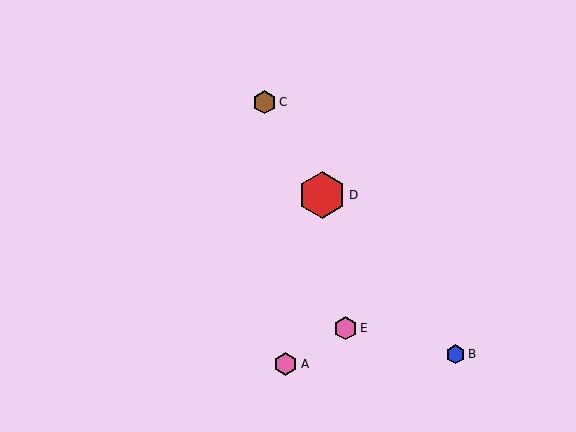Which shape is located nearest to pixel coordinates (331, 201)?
The red hexagon (labeled D) at (322, 195) is nearest to that location.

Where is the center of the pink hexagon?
The center of the pink hexagon is at (286, 364).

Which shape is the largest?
The red hexagon (labeled D) is the largest.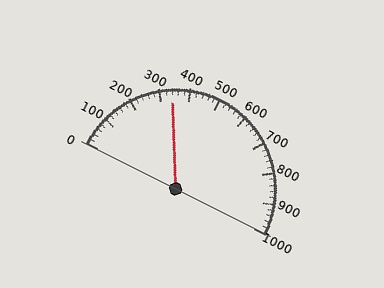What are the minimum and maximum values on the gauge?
The gauge ranges from 0 to 1000.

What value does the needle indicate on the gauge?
The needle indicates approximately 340.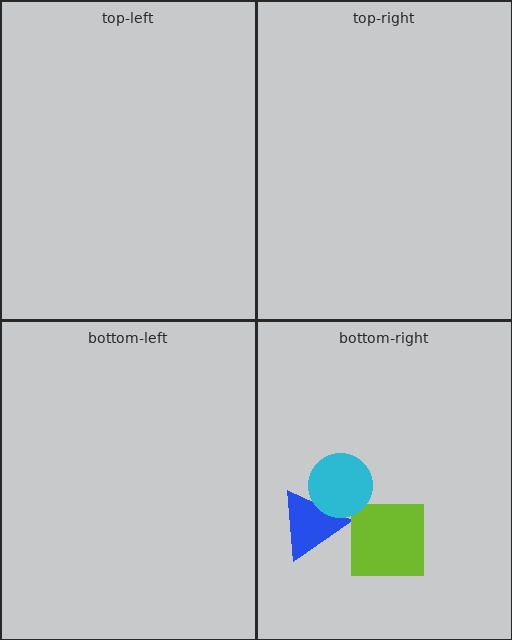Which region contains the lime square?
The bottom-right region.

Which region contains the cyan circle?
The bottom-right region.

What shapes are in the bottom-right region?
The blue triangle, the lime square, the cyan circle.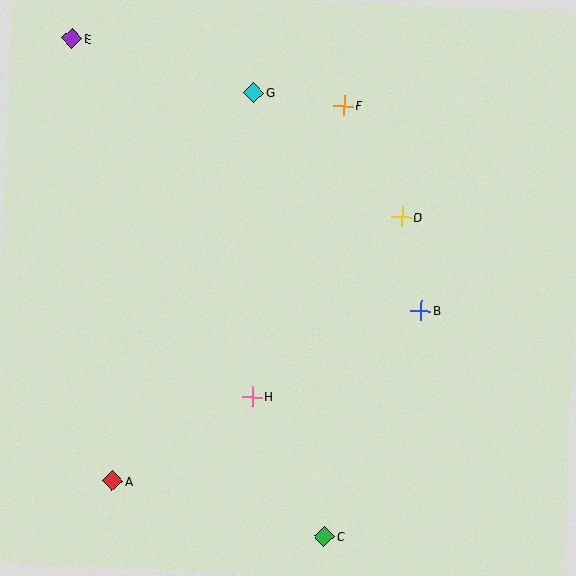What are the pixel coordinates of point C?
Point C is at (324, 536).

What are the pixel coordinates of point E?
Point E is at (72, 39).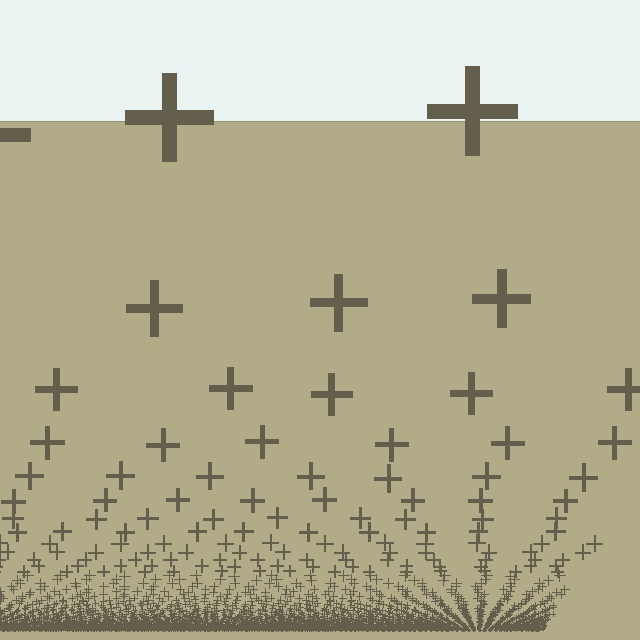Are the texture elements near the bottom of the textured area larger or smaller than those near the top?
Smaller. The gradient is inverted — elements near the bottom are smaller and denser.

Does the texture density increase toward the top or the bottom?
Density increases toward the bottom.